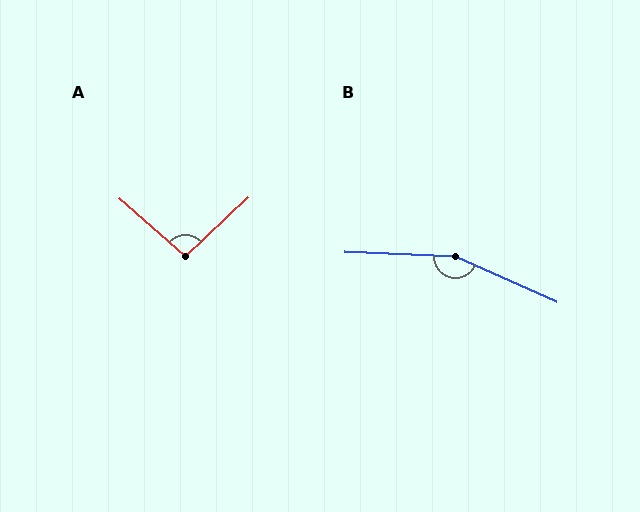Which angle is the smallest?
A, at approximately 96 degrees.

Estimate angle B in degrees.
Approximately 158 degrees.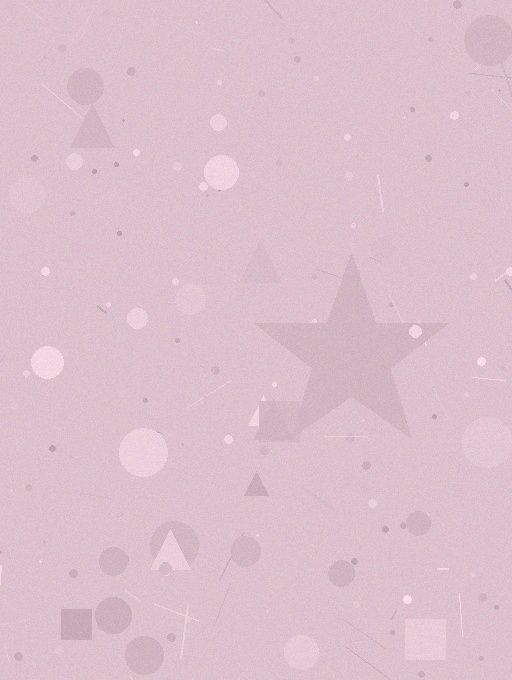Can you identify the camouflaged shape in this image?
The camouflaged shape is a star.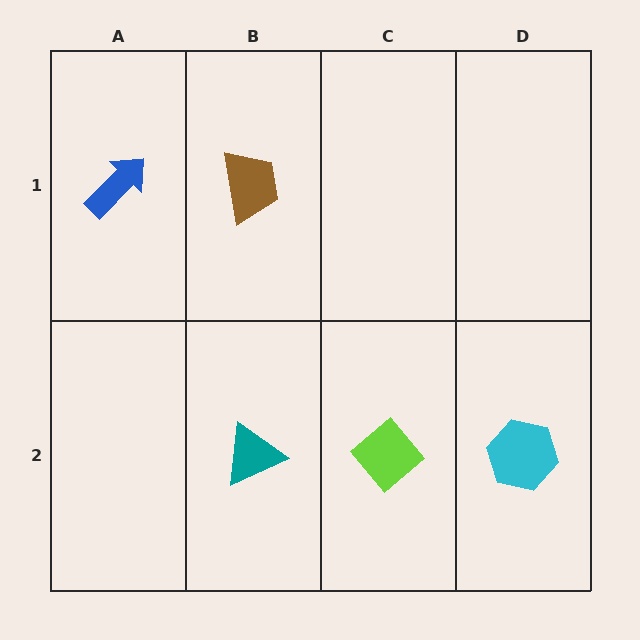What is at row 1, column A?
A blue arrow.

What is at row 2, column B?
A teal triangle.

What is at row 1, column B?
A brown trapezoid.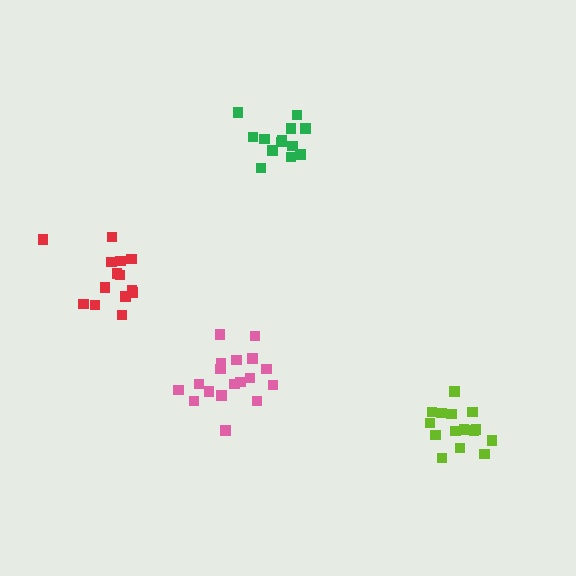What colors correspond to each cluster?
The clusters are colored: red, lime, green, pink.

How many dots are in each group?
Group 1: 14 dots, Group 2: 16 dots, Group 3: 14 dots, Group 4: 18 dots (62 total).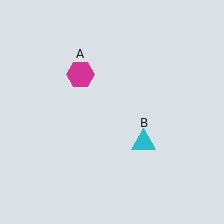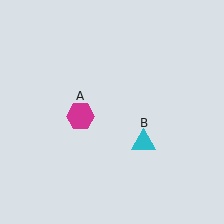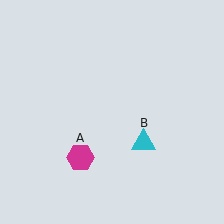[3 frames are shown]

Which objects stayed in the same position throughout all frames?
Cyan triangle (object B) remained stationary.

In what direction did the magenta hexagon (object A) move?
The magenta hexagon (object A) moved down.